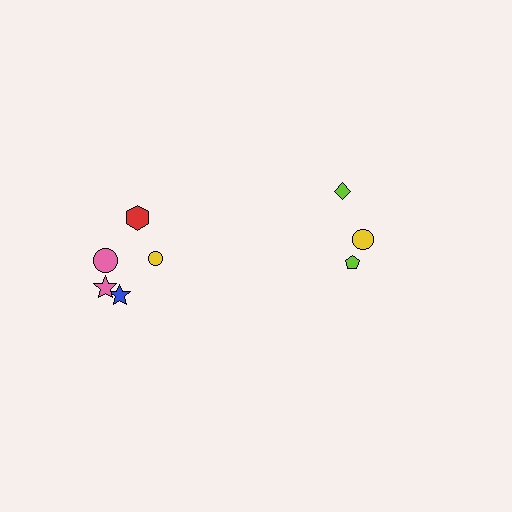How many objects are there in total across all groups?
There are 8 objects.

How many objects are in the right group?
There are 3 objects.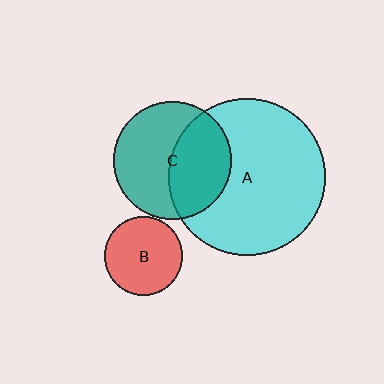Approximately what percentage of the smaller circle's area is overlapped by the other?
Approximately 45%.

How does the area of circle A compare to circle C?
Approximately 1.8 times.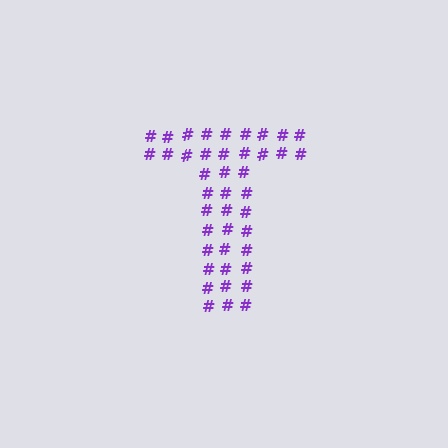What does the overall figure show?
The overall figure shows the letter T.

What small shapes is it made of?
It is made of small hash symbols.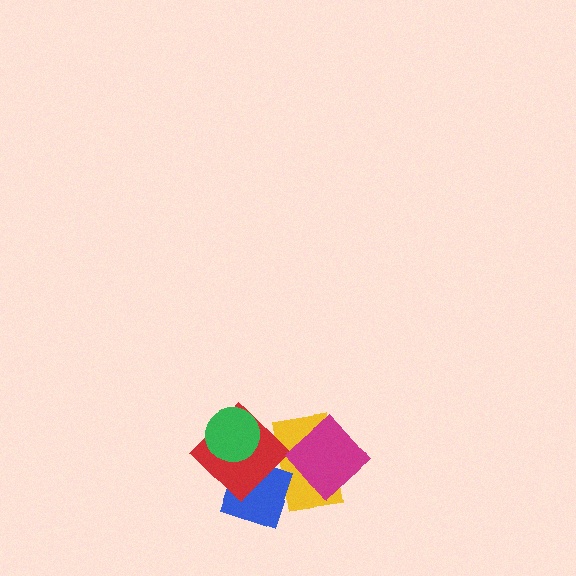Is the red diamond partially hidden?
Yes, it is partially covered by another shape.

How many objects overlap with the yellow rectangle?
3 objects overlap with the yellow rectangle.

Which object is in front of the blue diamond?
The red diamond is in front of the blue diamond.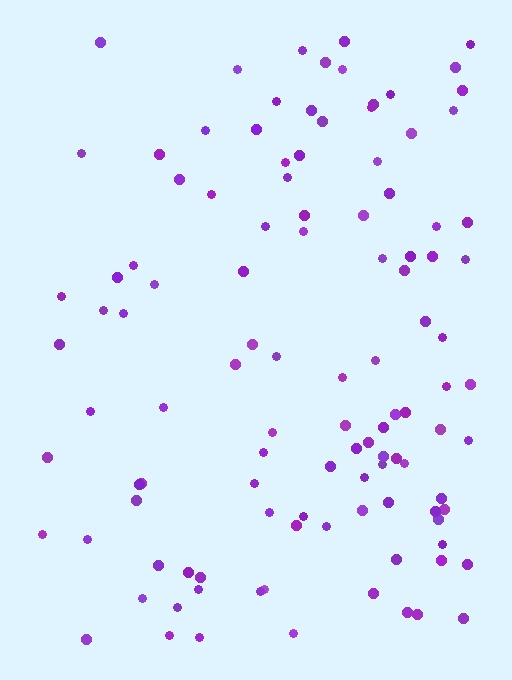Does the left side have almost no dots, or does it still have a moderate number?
Still a moderate number, just noticeably fewer than the right.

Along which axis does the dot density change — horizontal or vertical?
Horizontal.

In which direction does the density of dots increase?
From left to right, with the right side densest.